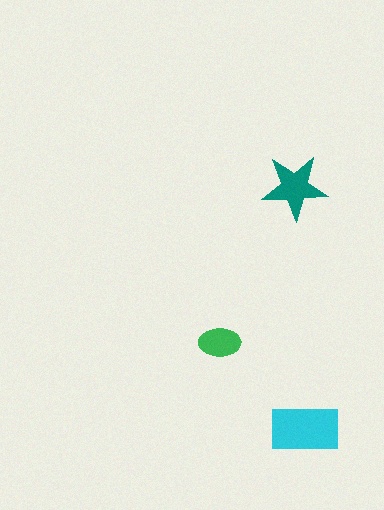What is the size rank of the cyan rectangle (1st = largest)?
1st.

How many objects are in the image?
There are 3 objects in the image.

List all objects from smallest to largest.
The green ellipse, the teal star, the cyan rectangle.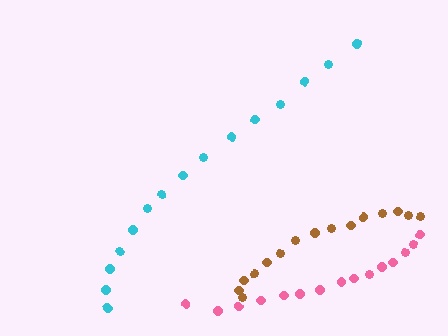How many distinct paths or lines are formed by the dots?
There are 3 distinct paths.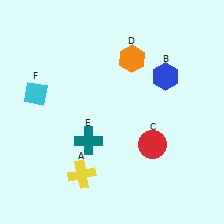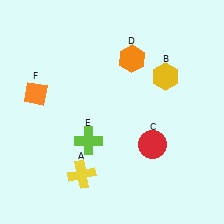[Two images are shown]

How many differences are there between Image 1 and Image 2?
There are 3 differences between the two images.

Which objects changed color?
B changed from blue to yellow. E changed from teal to lime. F changed from cyan to orange.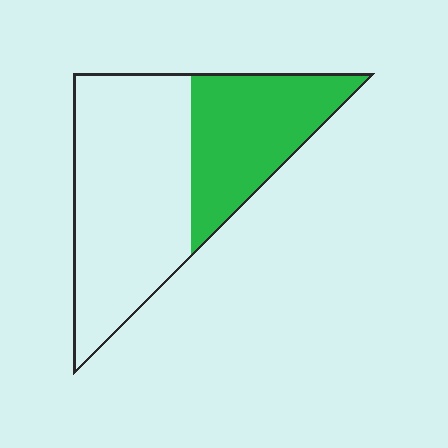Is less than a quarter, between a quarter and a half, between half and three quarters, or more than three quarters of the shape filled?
Between a quarter and a half.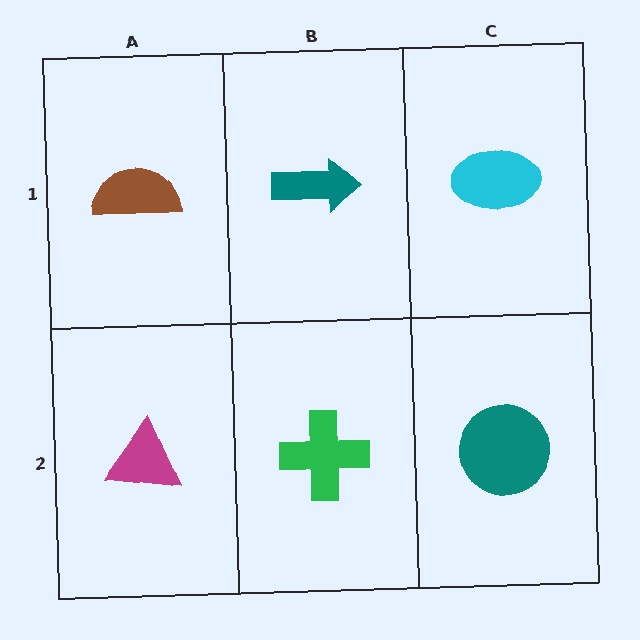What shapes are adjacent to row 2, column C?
A cyan ellipse (row 1, column C), a green cross (row 2, column B).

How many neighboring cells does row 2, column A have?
2.